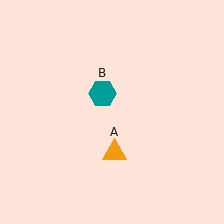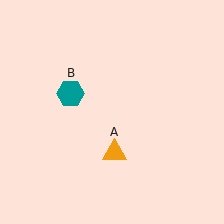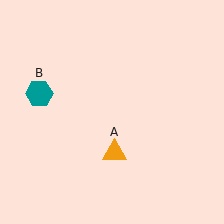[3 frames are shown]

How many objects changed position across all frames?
1 object changed position: teal hexagon (object B).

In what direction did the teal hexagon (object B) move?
The teal hexagon (object B) moved left.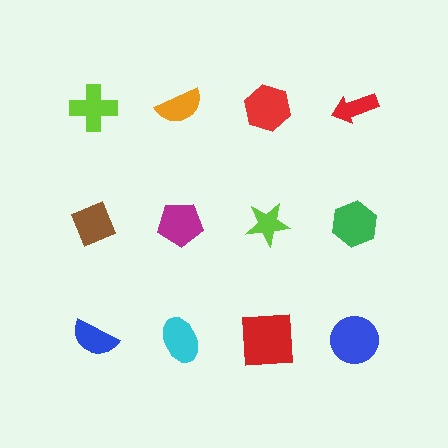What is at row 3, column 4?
A blue circle.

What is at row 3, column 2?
A cyan ellipse.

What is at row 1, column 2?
An orange semicircle.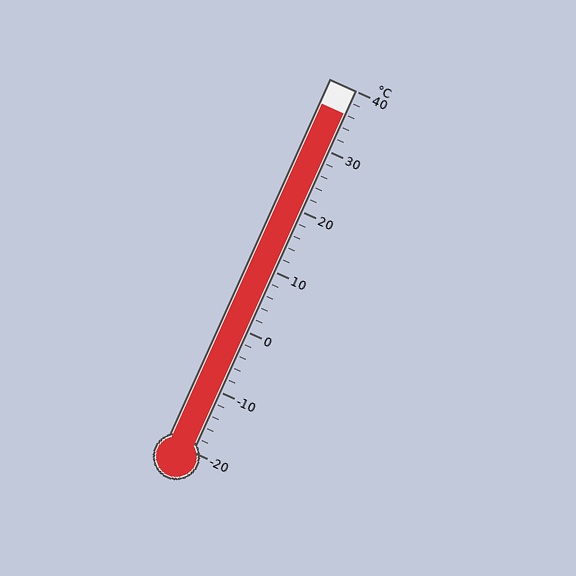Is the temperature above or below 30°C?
The temperature is above 30°C.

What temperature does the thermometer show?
The thermometer shows approximately 36°C.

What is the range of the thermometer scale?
The thermometer scale ranges from -20°C to 40°C.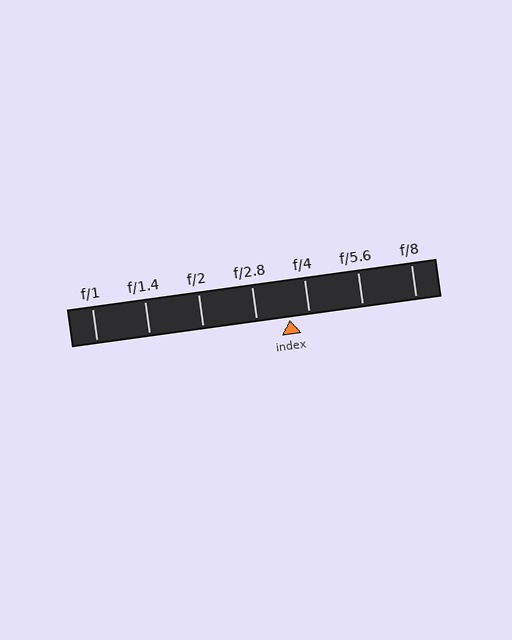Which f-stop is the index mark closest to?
The index mark is closest to f/4.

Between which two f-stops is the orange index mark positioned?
The index mark is between f/2.8 and f/4.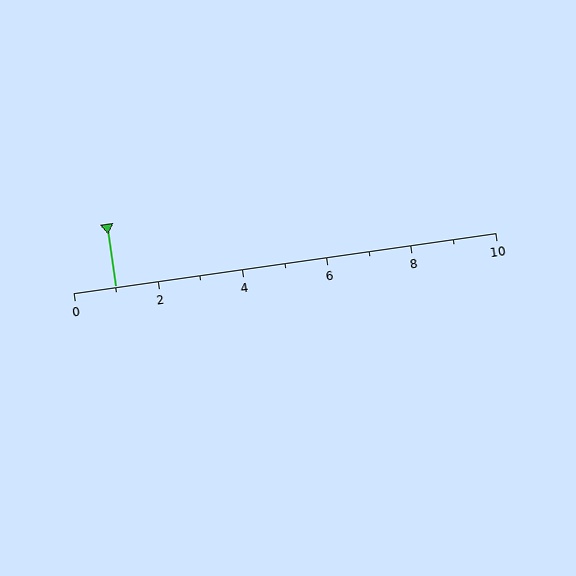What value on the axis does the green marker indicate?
The marker indicates approximately 1.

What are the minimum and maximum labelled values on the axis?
The axis runs from 0 to 10.